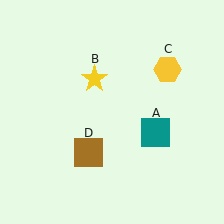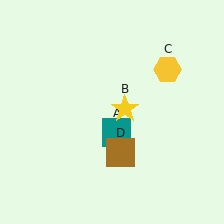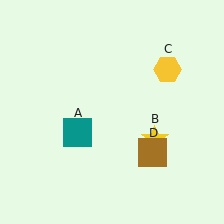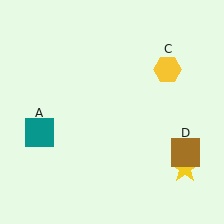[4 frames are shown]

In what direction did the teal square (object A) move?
The teal square (object A) moved left.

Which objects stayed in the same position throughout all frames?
Yellow hexagon (object C) remained stationary.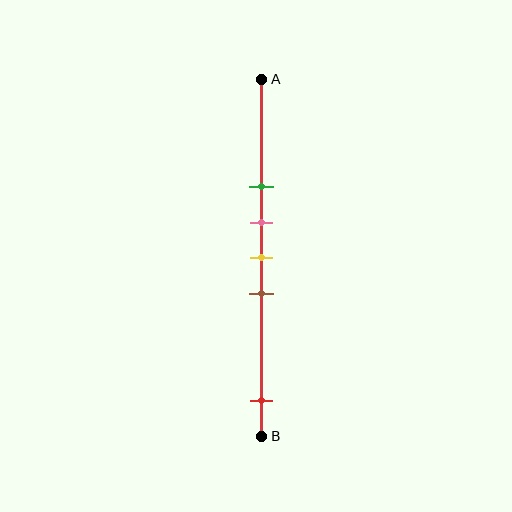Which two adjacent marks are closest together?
The pink and yellow marks are the closest adjacent pair.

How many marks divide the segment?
There are 5 marks dividing the segment.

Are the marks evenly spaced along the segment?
No, the marks are not evenly spaced.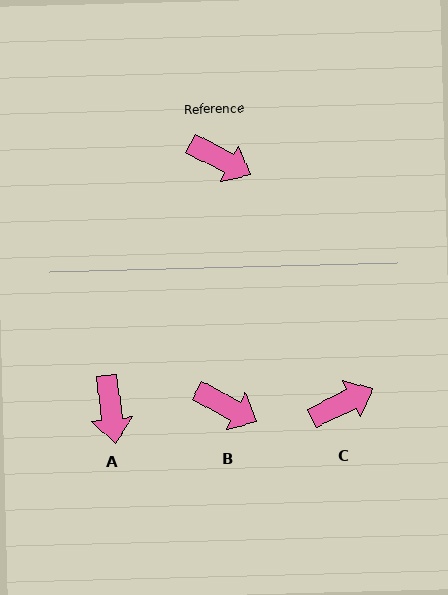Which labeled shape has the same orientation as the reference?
B.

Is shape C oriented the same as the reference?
No, it is off by about 54 degrees.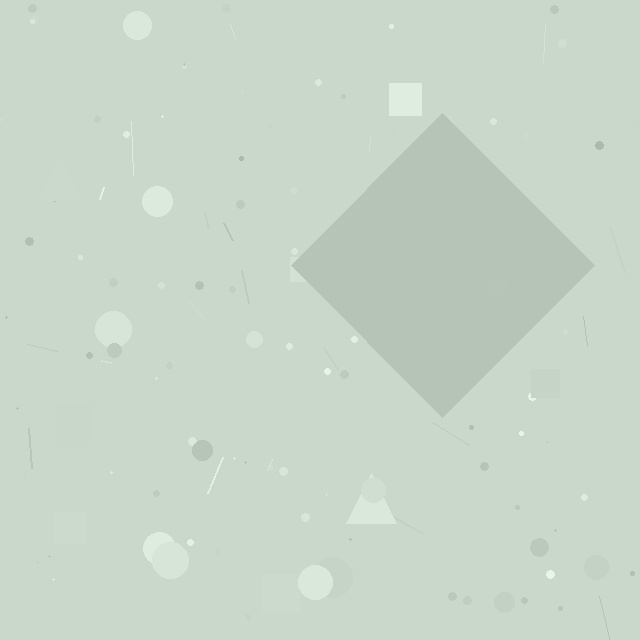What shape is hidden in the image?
A diamond is hidden in the image.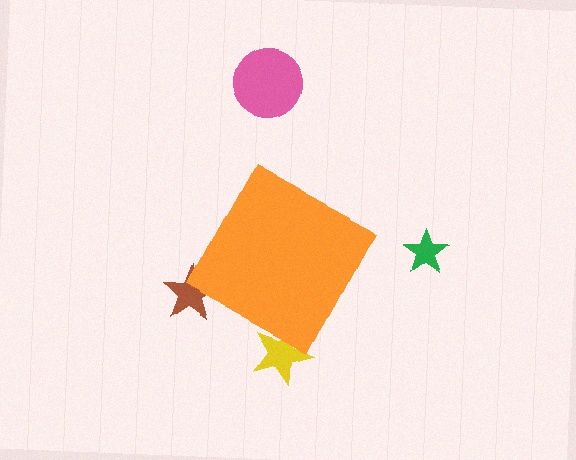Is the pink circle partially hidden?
No, the pink circle is fully visible.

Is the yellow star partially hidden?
Yes, the yellow star is partially hidden behind the orange diamond.